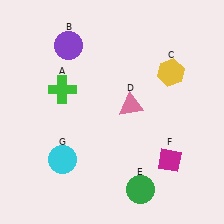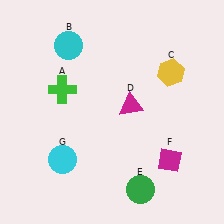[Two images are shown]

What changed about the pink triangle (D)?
In Image 1, D is pink. In Image 2, it changed to magenta.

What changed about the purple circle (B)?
In Image 1, B is purple. In Image 2, it changed to cyan.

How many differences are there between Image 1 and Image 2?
There are 2 differences between the two images.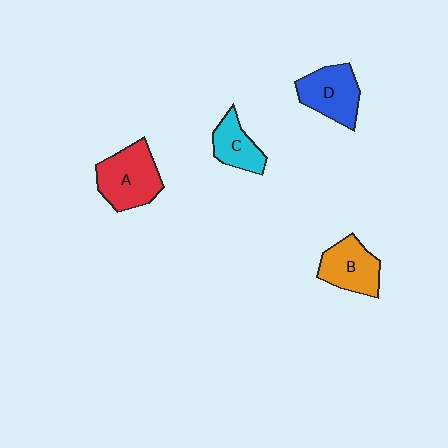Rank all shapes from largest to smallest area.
From largest to smallest: A (red), D (blue), B (orange), C (cyan).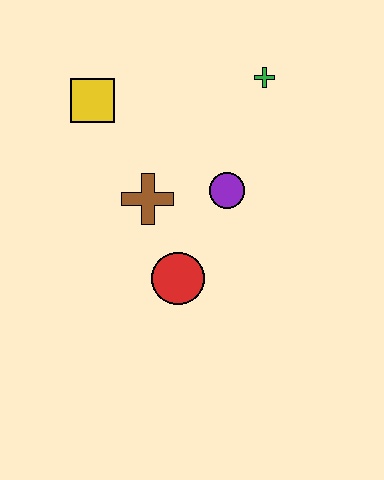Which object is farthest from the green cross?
The red circle is farthest from the green cross.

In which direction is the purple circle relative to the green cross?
The purple circle is below the green cross.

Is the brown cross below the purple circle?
Yes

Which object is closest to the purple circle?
The brown cross is closest to the purple circle.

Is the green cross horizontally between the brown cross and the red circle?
No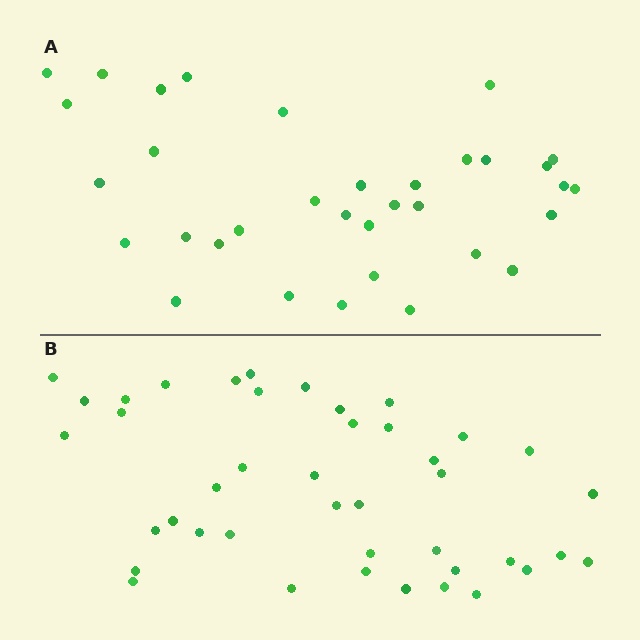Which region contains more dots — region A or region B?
Region B (the bottom region) has more dots.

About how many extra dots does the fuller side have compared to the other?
Region B has roughly 8 or so more dots than region A.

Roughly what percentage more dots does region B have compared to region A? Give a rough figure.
About 25% more.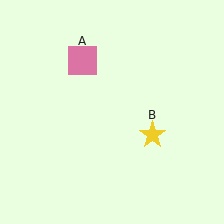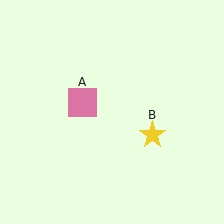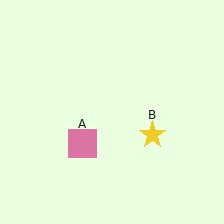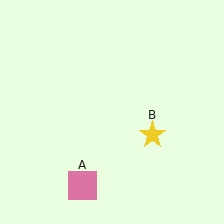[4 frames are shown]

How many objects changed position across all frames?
1 object changed position: pink square (object A).